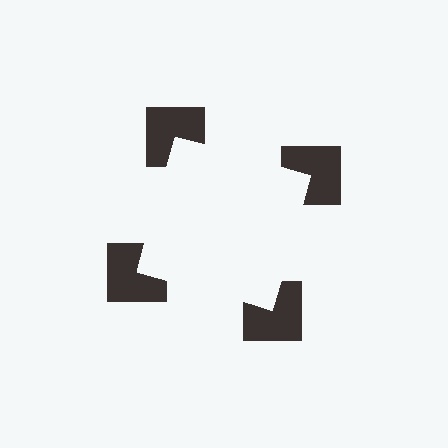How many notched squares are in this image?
There are 4 — one at each vertex of the illusory square.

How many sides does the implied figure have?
4 sides.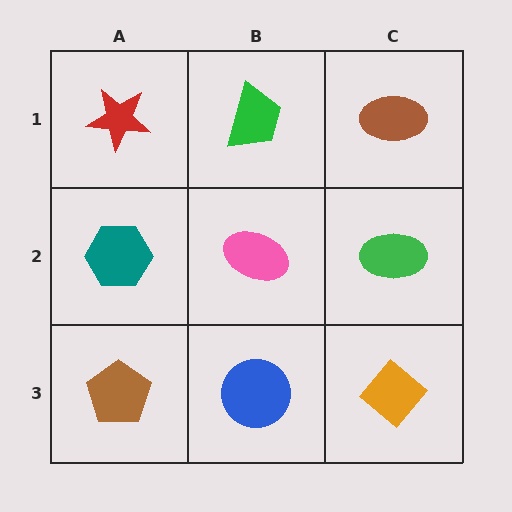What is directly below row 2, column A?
A brown pentagon.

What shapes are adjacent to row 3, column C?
A green ellipse (row 2, column C), a blue circle (row 3, column B).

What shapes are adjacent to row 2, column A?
A red star (row 1, column A), a brown pentagon (row 3, column A), a pink ellipse (row 2, column B).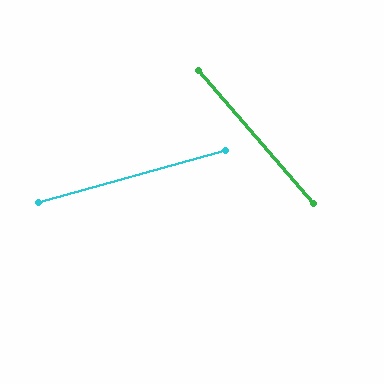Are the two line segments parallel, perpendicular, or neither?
Neither parallel nor perpendicular — they differ by about 65°.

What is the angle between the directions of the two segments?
Approximately 65 degrees.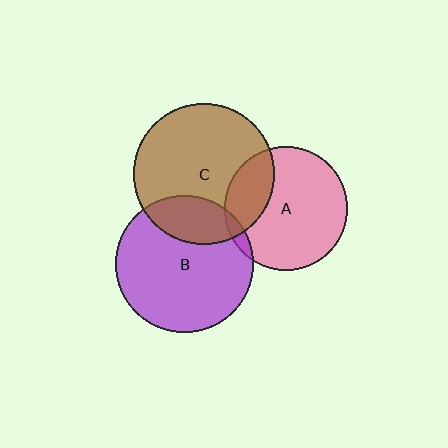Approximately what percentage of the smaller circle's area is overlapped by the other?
Approximately 5%.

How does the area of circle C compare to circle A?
Approximately 1.3 times.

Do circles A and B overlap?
Yes.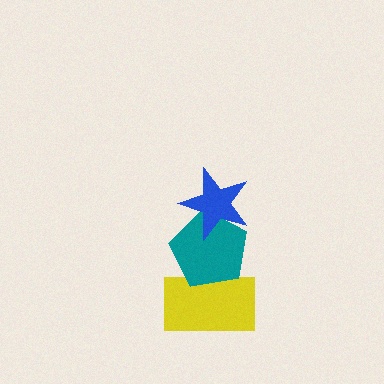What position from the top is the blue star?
The blue star is 1st from the top.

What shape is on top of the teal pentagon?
The blue star is on top of the teal pentagon.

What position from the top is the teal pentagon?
The teal pentagon is 2nd from the top.